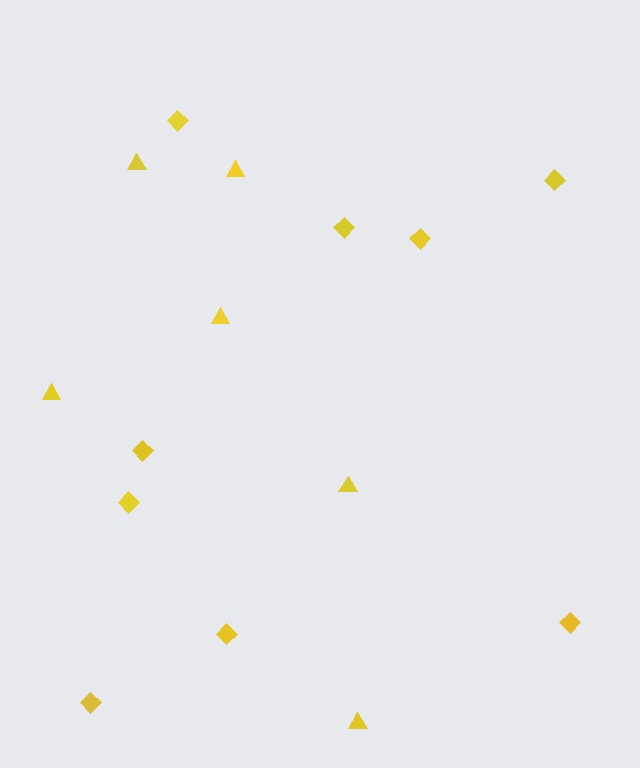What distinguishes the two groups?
There are 2 groups: one group of triangles (6) and one group of diamonds (9).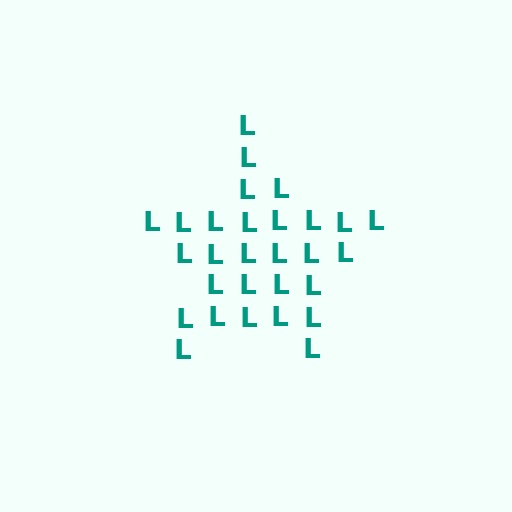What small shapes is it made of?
It is made of small letter L's.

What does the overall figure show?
The overall figure shows a star.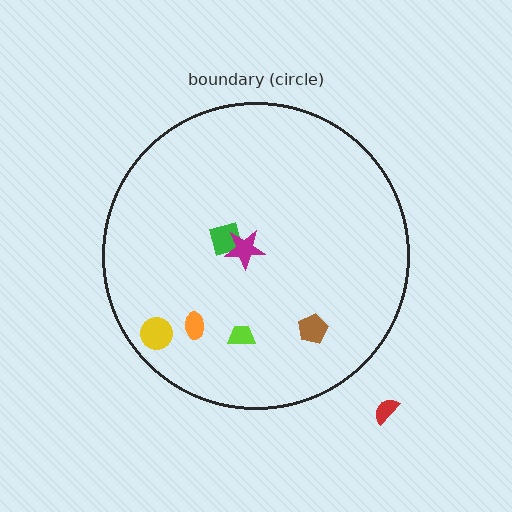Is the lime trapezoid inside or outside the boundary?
Inside.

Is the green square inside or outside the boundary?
Inside.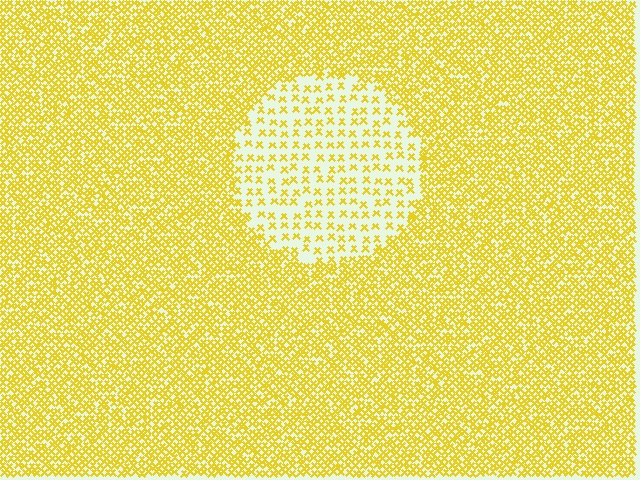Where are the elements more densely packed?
The elements are more densely packed outside the circle boundary.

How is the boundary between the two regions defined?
The boundary is defined by a change in element density (approximately 2.8x ratio). All elements are the same color, size, and shape.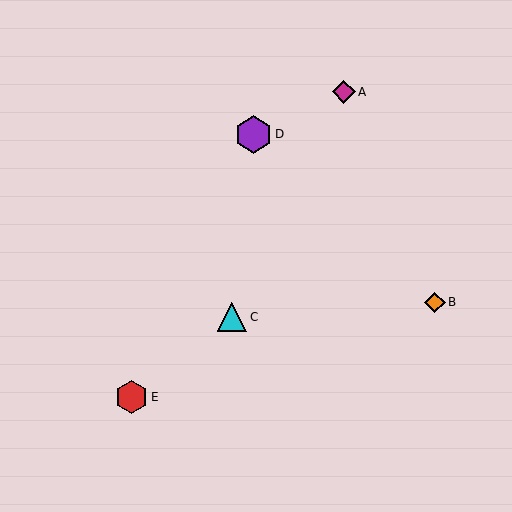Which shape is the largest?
The purple hexagon (labeled D) is the largest.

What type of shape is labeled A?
Shape A is a magenta diamond.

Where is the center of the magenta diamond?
The center of the magenta diamond is at (344, 92).